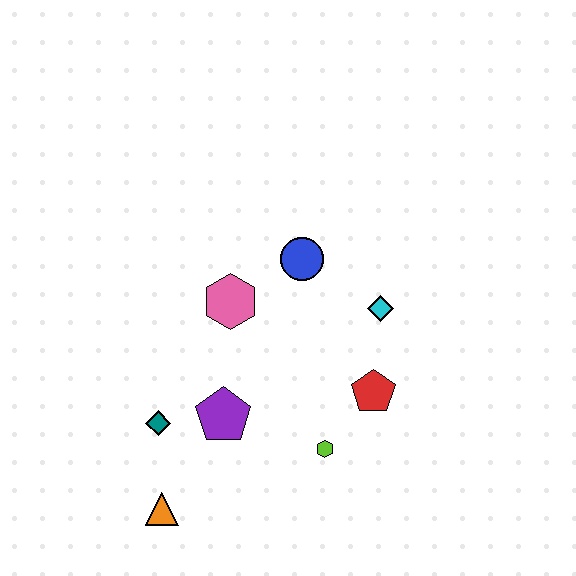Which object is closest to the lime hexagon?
The red pentagon is closest to the lime hexagon.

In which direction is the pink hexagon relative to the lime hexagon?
The pink hexagon is above the lime hexagon.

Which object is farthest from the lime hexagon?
The blue circle is farthest from the lime hexagon.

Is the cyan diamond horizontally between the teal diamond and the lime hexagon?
No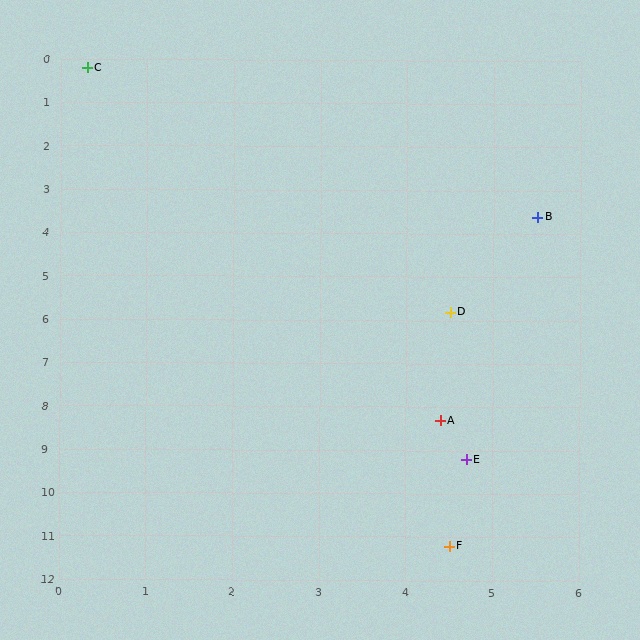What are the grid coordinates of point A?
Point A is at approximately (4.4, 8.3).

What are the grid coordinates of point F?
Point F is at approximately (4.5, 11.2).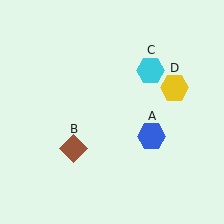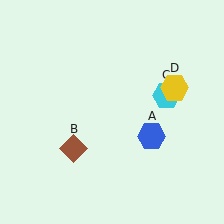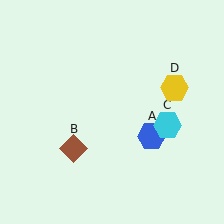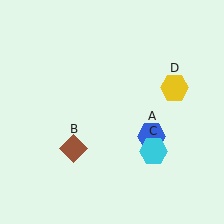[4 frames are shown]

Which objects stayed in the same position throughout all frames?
Blue hexagon (object A) and brown diamond (object B) and yellow hexagon (object D) remained stationary.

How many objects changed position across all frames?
1 object changed position: cyan hexagon (object C).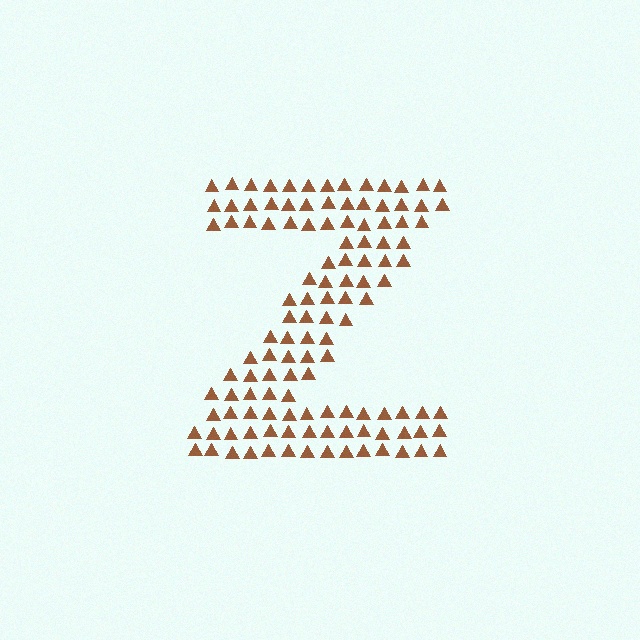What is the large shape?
The large shape is the letter Z.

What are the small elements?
The small elements are triangles.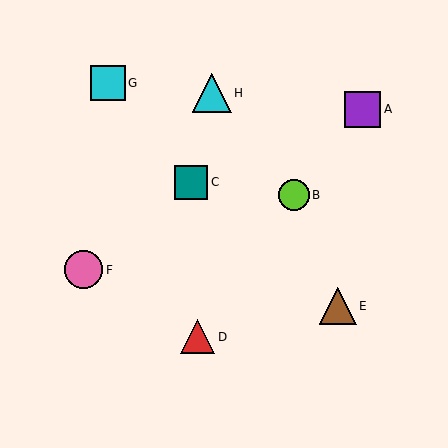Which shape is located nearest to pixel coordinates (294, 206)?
The lime circle (labeled B) at (294, 195) is nearest to that location.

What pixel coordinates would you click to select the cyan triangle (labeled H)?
Click at (212, 93) to select the cyan triangle H.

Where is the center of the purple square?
The center of the purple square is at (363, 109).